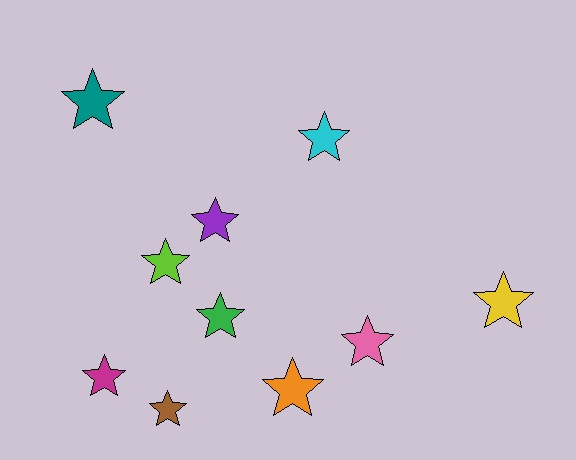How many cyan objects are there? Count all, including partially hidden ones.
There is 1 cyan object.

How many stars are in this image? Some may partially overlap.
There are 10 stars.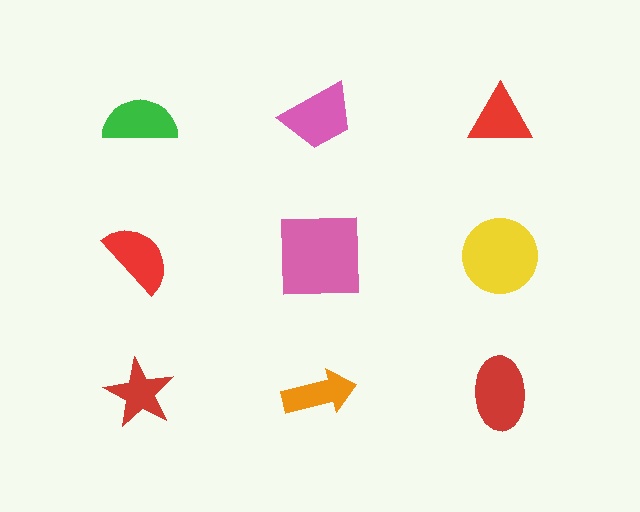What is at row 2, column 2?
A pink square.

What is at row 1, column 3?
A red triangle.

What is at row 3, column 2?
An orange arrow.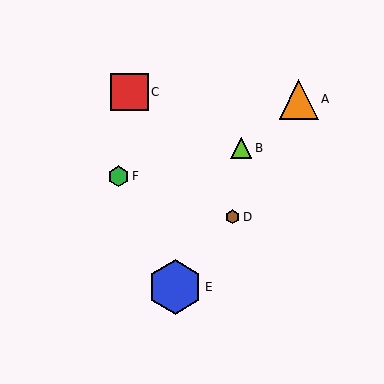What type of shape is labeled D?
Shape D is a brown hexagon.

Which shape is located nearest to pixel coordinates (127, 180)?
The green hexagon (labeled F) at (118, 176) is nearest to that location.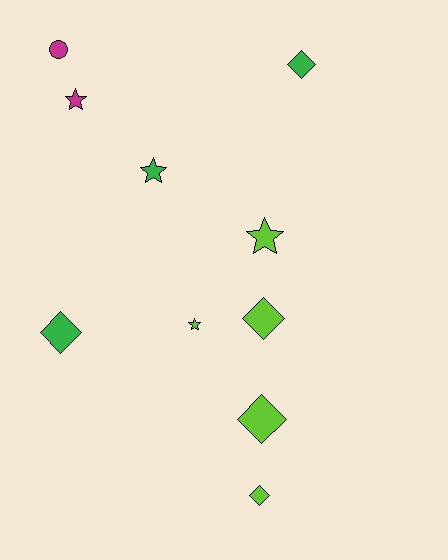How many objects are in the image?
There are 10 objects.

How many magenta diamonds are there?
There are no magenta diamonds.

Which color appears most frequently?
Lime, with 5 objects.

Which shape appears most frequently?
Diamond, with 5 objects.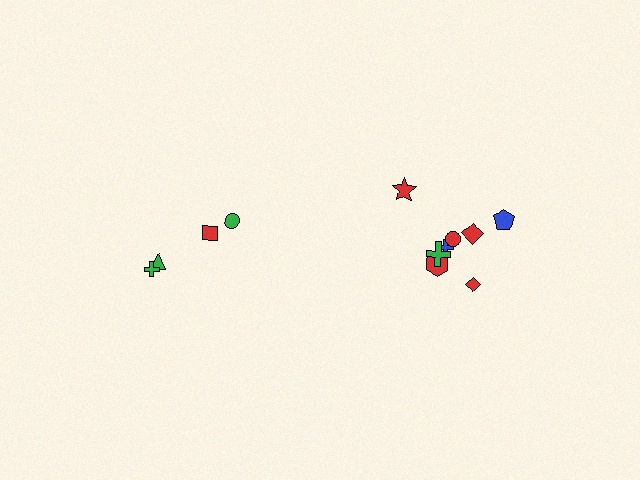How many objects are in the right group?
There are 8 objects.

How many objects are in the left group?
There are 4 objects.